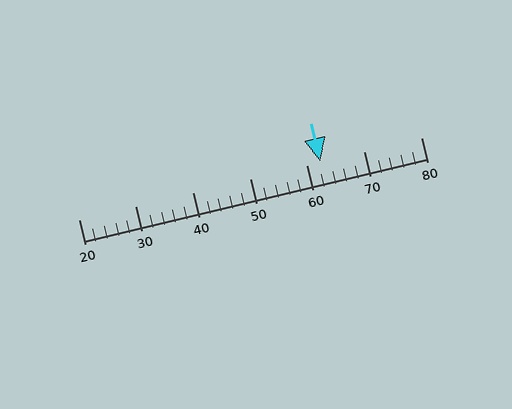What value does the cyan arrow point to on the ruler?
The cyan arrow points to approximately 62.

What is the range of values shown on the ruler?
The ruler shows values from 20 to 80.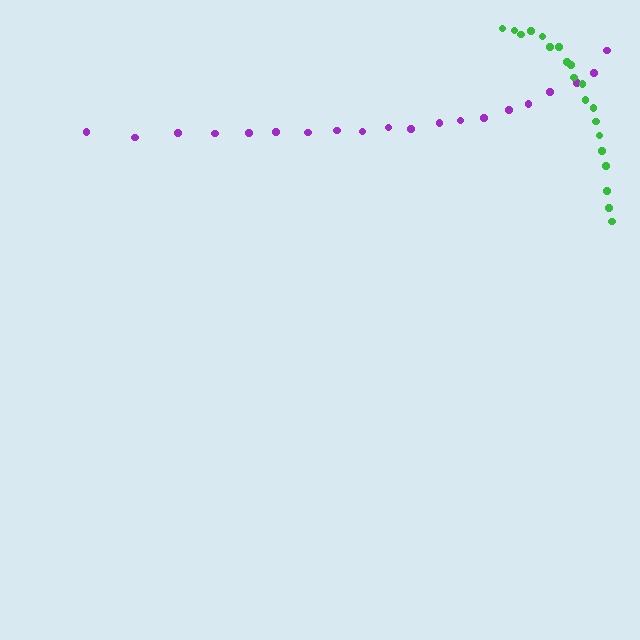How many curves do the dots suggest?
There are 2 distinct paths.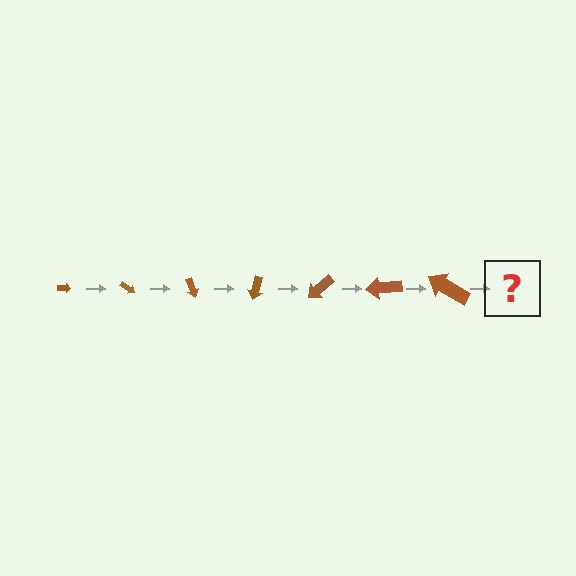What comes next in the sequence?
The next element should be an arrow, larger than the previous one and rotated 245 degrees from the start.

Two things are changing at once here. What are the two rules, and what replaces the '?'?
The two rules are that the arrow grows larger each step and it rotates 35 degrees each step. The '?' should be an arrow, larger than the previous one and rotated 245 degrees from the start.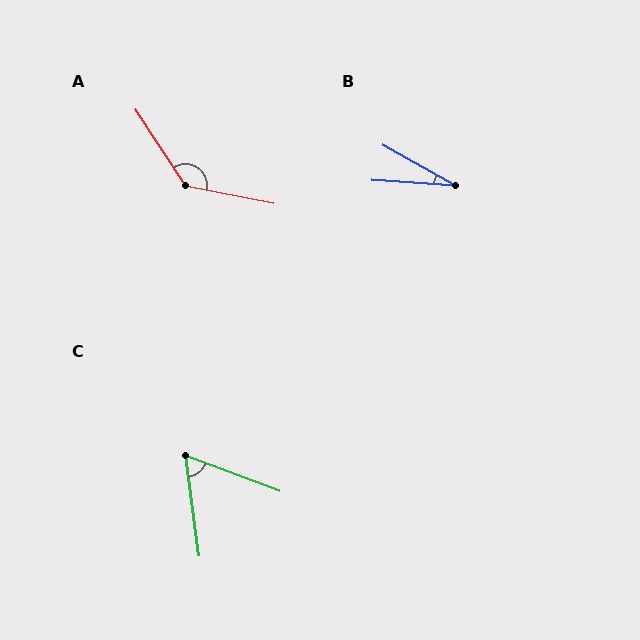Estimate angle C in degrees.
Approximately 61 degrees.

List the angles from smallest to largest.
B (26°), C (61°), A (135°).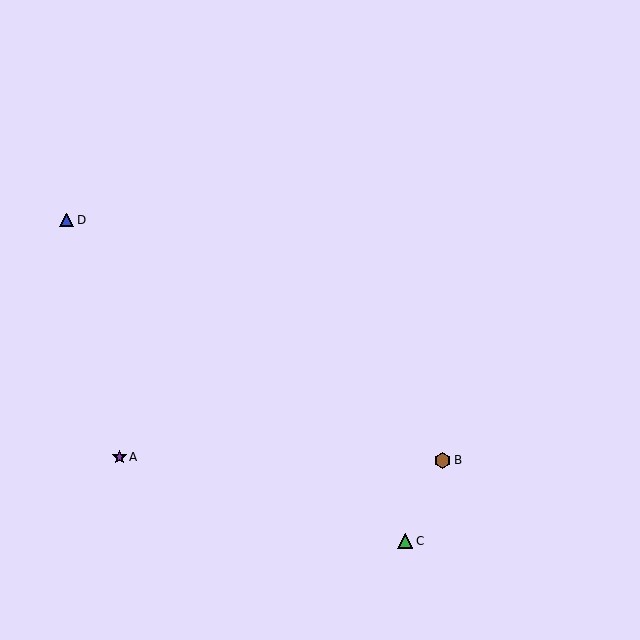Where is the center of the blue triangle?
The center of the blue triangle is at (67, 220).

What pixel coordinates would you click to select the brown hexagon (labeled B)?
Click at (443, 460) to select the brown hexagon B.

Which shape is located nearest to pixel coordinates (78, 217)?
The blue triangle (labeled D) at (67, 220) is nearest to that location.